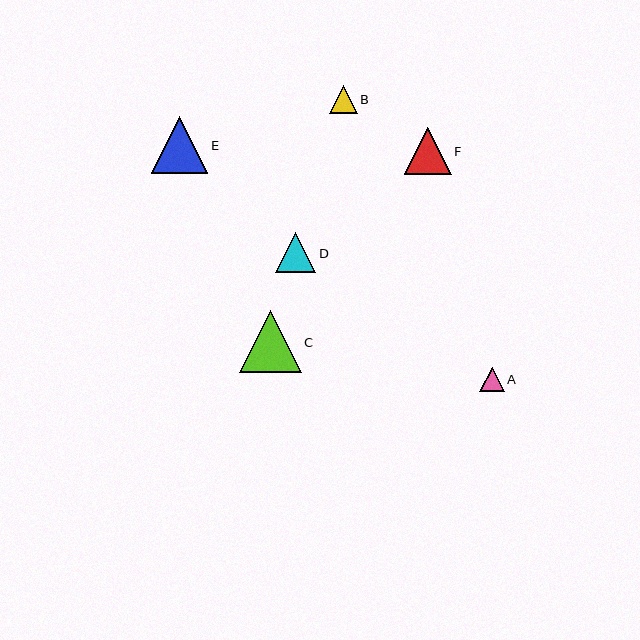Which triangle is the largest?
Triangle C is the largest with a size of approximately 62 pixels.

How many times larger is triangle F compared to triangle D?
Triangle F is approximately 1.2 times the size of triangle D.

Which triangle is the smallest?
Triangle A is the smallest with a size of approximately 25 pixels.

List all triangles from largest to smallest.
From largest to smallest: C, E, F, D, B, A.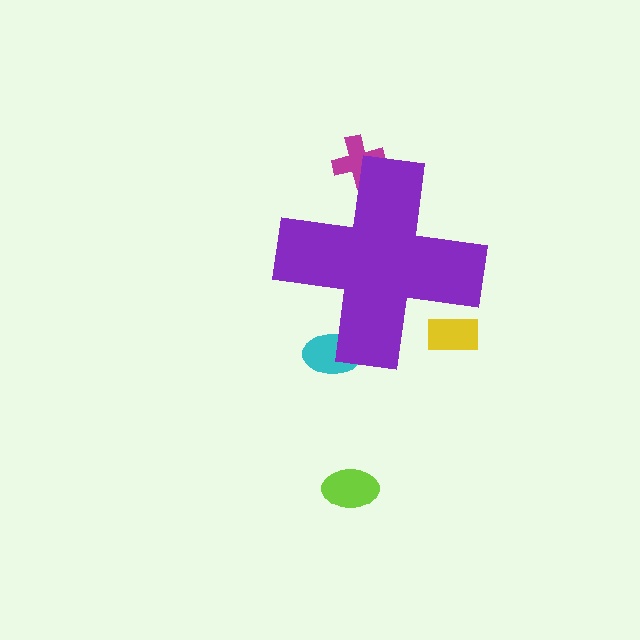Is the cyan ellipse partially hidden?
Yes, the cyan ellipse is partially hidden behind the purple cross.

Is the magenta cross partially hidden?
Yes, the magenta cross is partially hidden behind the purple cross.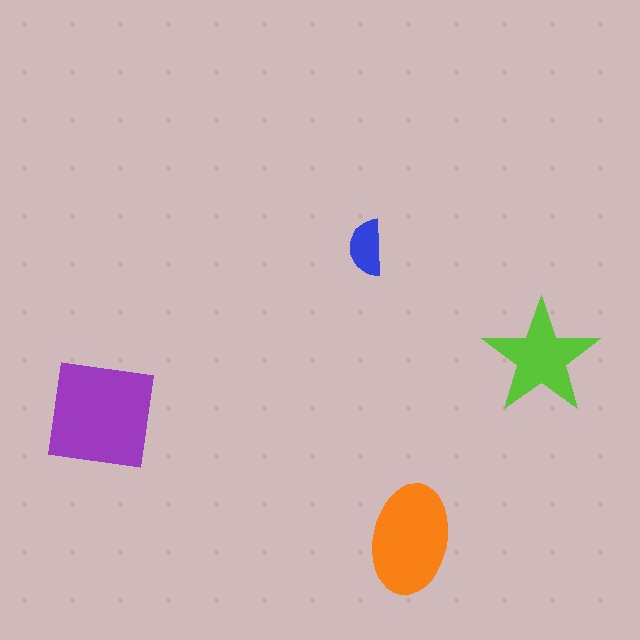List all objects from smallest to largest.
The blue semicircle, the lime star, the orange ellipse, the purple square.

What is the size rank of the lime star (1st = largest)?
3rd.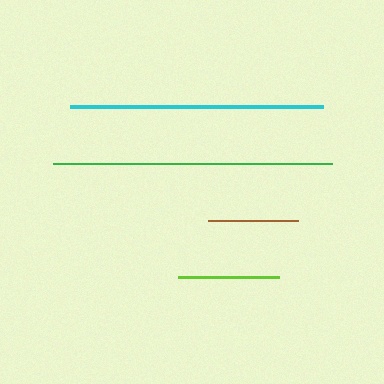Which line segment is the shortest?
The brown line is the shortest at approximately 91 pixels.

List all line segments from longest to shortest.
From longest to shortest: green, cyan, lime, brown.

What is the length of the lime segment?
The lime segment is approximately 100 pixels long.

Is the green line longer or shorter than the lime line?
The green line is longer than the lime line.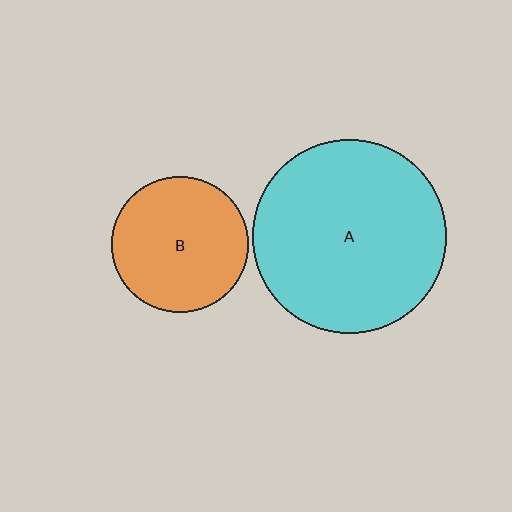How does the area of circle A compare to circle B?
Approximately 2.0 times.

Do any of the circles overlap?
No, none of the circles overlap.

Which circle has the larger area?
Circle A (cyan).